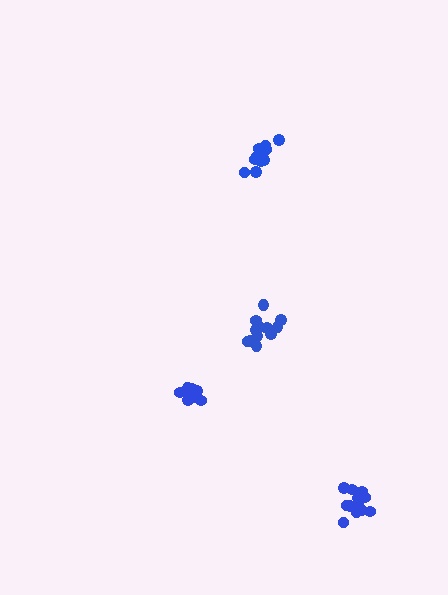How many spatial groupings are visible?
There are 4 spatial groupings.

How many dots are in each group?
Group 1: 13 dots, Group 2: 11 dots, Group 3: 12 dots, Group 4: 9 dots (45 total).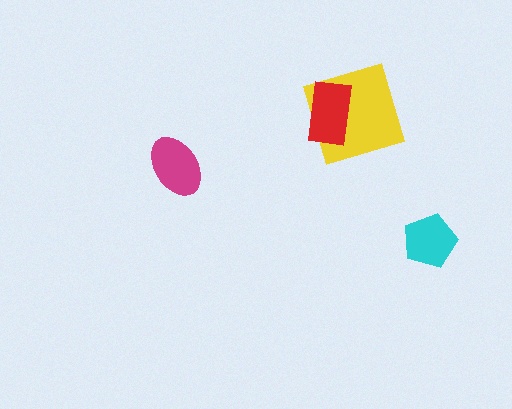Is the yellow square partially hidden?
Yes, it is partially covered by another shape.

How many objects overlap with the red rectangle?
1 object overlaps with the red rectangle.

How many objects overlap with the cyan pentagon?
0 objects overlap with the cyan pentagon.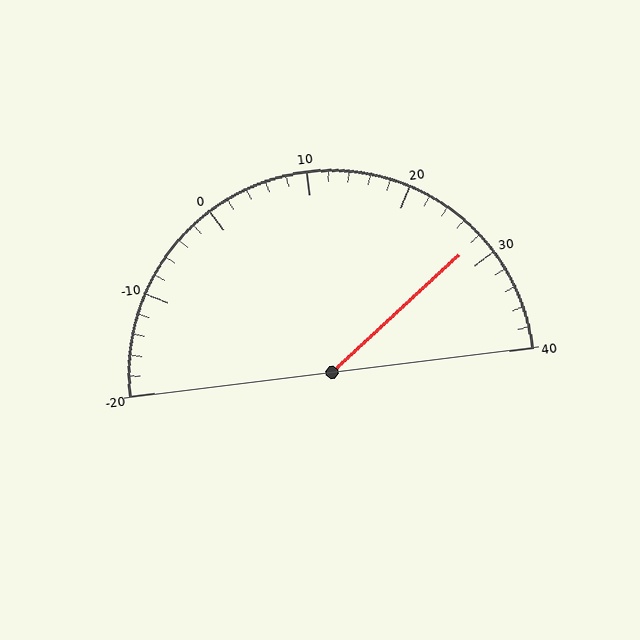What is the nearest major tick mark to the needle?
The nearest major tick mark is 30.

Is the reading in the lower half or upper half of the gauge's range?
The reading is in the upper half of the range (-20 to 40).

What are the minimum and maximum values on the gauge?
The gauge ranges from -20 to 40.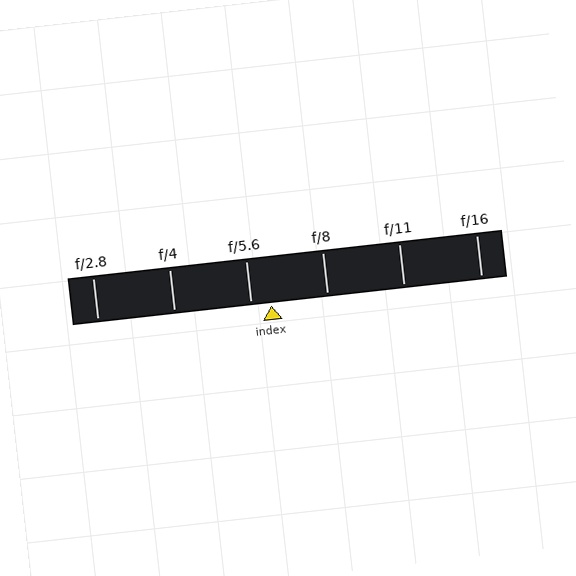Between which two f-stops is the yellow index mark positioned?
The index mark is between f/5.6 and f/8.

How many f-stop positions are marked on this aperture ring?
There are 6 f-stop positions marked.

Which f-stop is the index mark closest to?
The index mark is closest to f/5.6.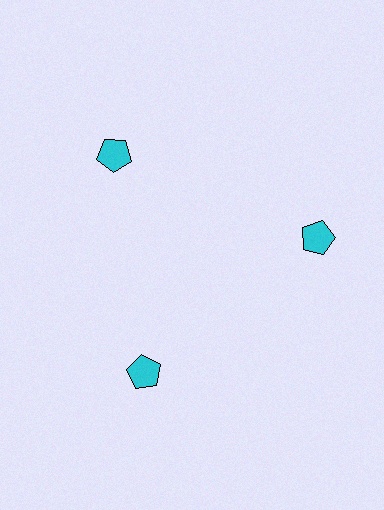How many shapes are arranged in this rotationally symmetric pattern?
There are 3 shapes, arranged in 3 groups of 1.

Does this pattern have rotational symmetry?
Yes, this pattern has 3-fold rotational symmetry. It looks the same after rotating 120 degrees around the center.